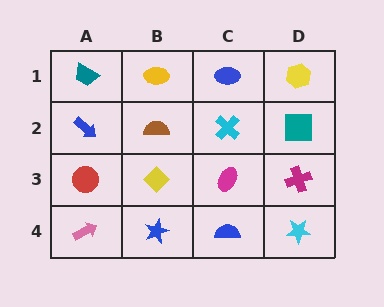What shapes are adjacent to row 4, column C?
A magenta ellipse (row 3, column C), a blue star (row 4, column B), a cyan star (row 4, column D).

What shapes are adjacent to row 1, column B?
A brown semicircle (row 2, column B), a teal trapezoid (row 1, column A), a blue ellipse (row 1, column C).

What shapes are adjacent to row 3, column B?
A brown semicircle (row 2, column B), a blue star (row 4, column B), a red circle (row 3, column A), a magenta ellipse (row 3, column C).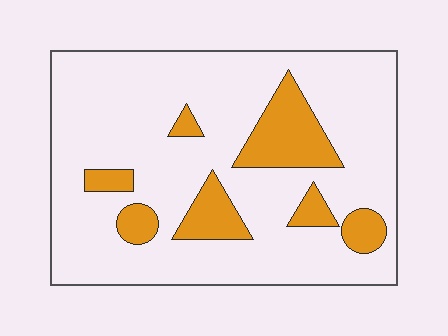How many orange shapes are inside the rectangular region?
7.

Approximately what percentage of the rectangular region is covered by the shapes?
Approximately 20%.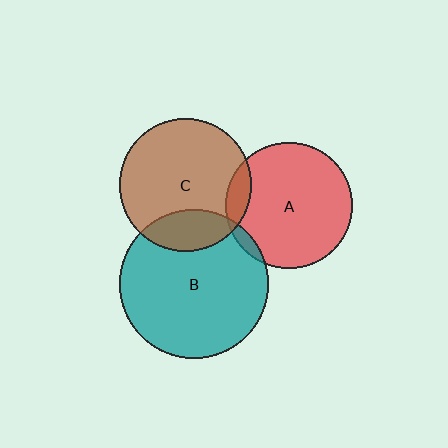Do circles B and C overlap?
Yes.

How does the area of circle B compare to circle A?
Approximately 1.4 times.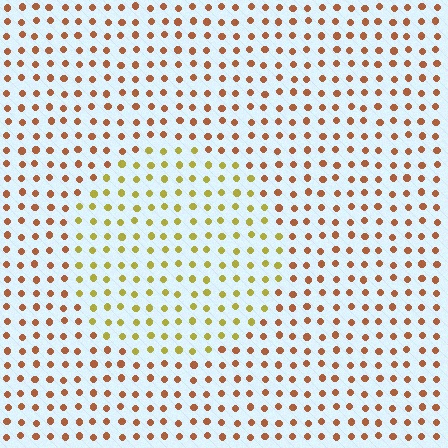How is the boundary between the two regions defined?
The boundary is defined purely by a slight shift in hue (about 40 degrees). Spacing, size, and orientation are identical on both sides.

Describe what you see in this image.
The image is filled with small brown elements in a uniform arrangement. A circle-shaped region is visible where the elements are tinted to a slightly different hue, forming a subtle color boundary.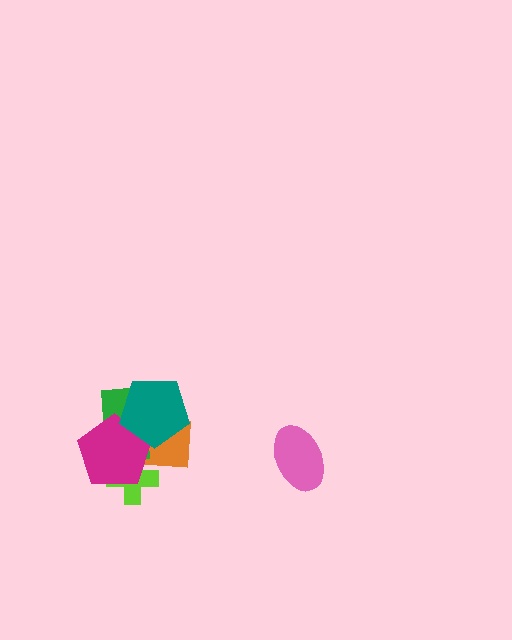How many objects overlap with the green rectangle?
4 objects overlap with the green rectangle.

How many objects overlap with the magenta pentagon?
4 objects overlap with the magenta pentagon.